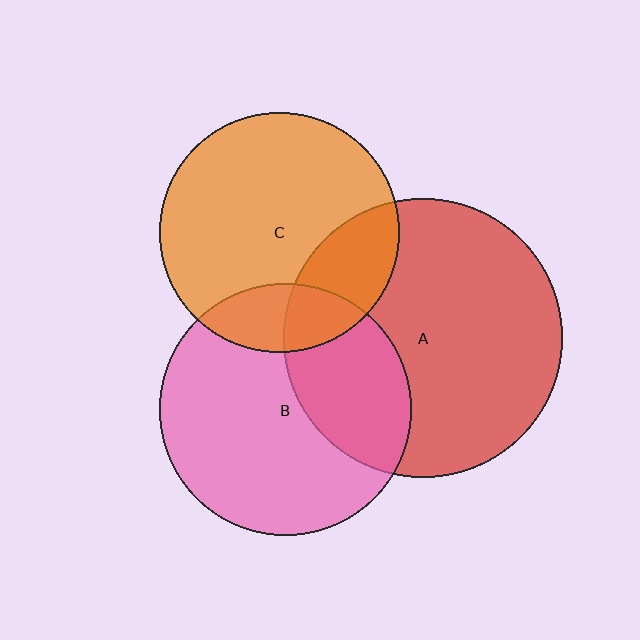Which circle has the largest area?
Circle A (red).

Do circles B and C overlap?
Yes.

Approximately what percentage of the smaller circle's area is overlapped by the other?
Approximately 20%.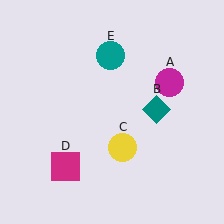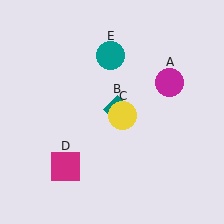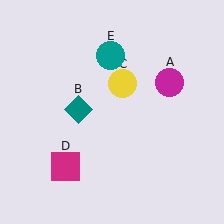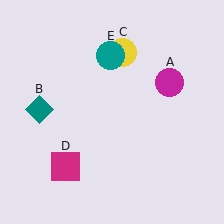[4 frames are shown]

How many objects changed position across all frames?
2 objects changed position: teal diamond (object B), yellow circle (object C).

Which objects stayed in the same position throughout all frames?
Magenta circle (object A) and magenta square (object D) and teal circle (object E) remained stationary.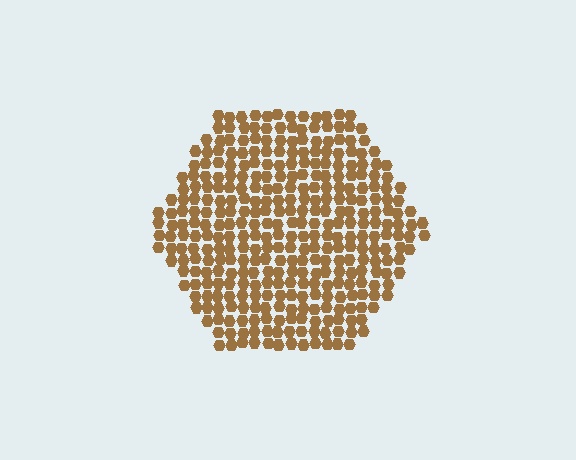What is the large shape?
The large shape is a hexagon.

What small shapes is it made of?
It is made of small hexagons.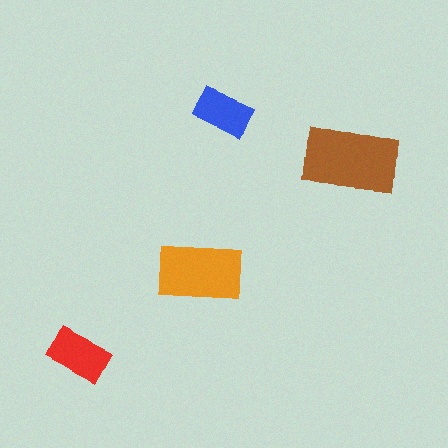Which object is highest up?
The blue rectangle is topmost.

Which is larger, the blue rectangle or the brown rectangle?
The brown one.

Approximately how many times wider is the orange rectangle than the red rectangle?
About 1.5 times wider.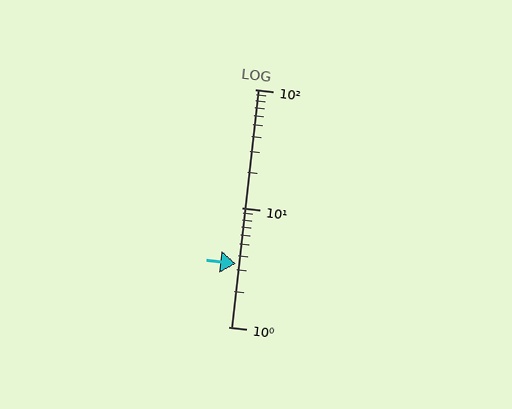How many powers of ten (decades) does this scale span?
The scale spans 2 decades, from 1 to 100.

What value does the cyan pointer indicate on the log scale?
The pointer indicates approximately 3.4.